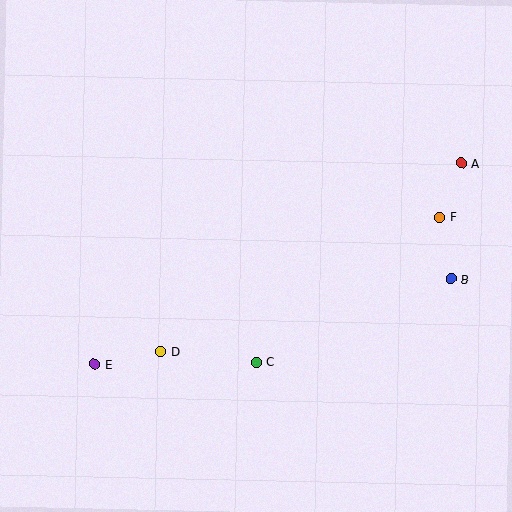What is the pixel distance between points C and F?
The distance between C and F is 234 pixels.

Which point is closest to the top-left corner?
Point E is closest to the top-left corner.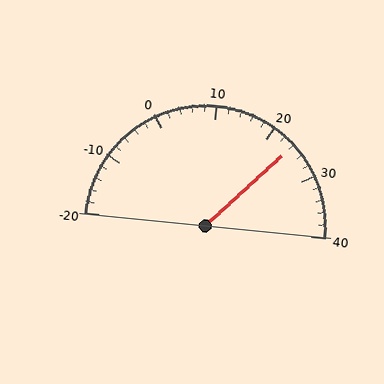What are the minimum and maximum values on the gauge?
The gauge ranges from -20 to 40.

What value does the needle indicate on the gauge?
The needle indicates approximately 24.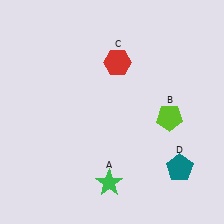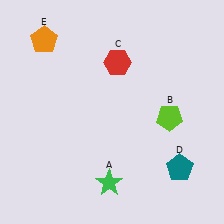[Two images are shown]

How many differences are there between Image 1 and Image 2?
There is 1 difference between the two images.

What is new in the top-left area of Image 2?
An orange pentagon (E) was added in the top-left area of Image 2.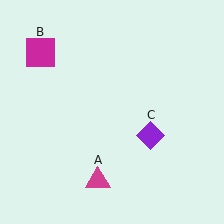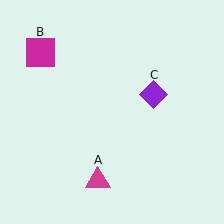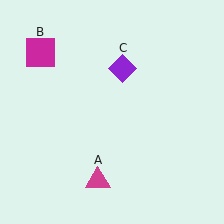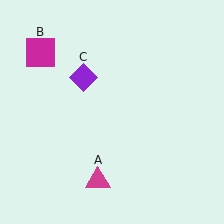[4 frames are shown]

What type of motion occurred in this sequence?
The purple diamond (object C) rotated counterclockwise around the center of the scene.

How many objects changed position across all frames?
1 object changed position: purple diamond (object C).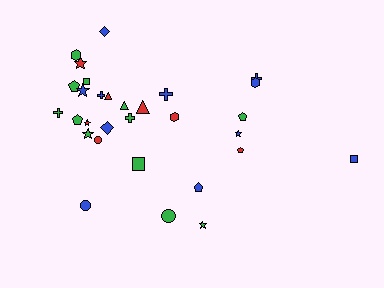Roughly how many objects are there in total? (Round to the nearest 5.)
Roughly 30 objects in total.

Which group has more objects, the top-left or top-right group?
The top-left group.